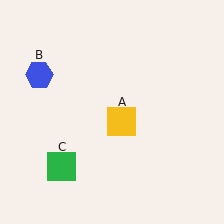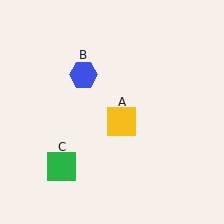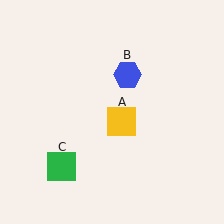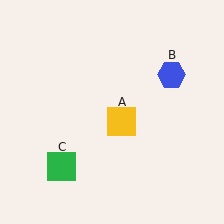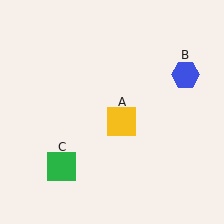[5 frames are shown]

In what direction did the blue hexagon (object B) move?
The blue hexagon (object B) moved right.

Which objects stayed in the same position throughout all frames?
Yellow square (object A) and green square (object C) remained stationary.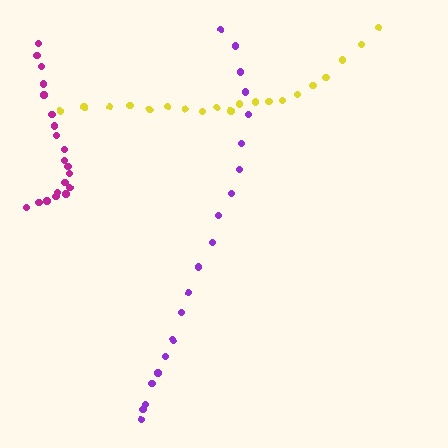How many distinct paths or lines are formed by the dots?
There are 3 distinct paths.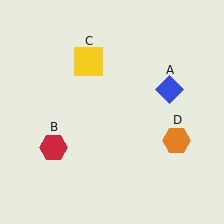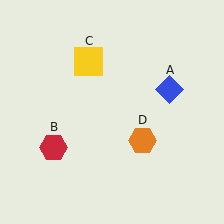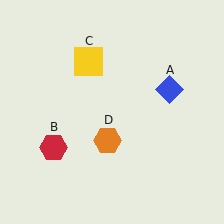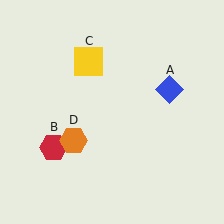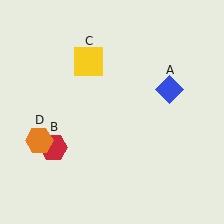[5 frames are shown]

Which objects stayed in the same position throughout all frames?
Blue diamond (object A) and red hexagon (object B) and yellow square (object C) remained stationary.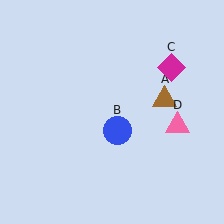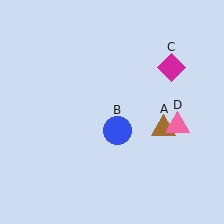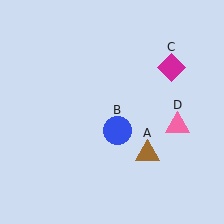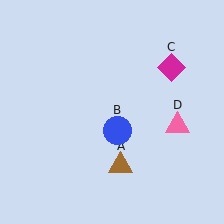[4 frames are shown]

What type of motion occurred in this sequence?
The brown triangle (object A) rotated clockwise around the center of the scene.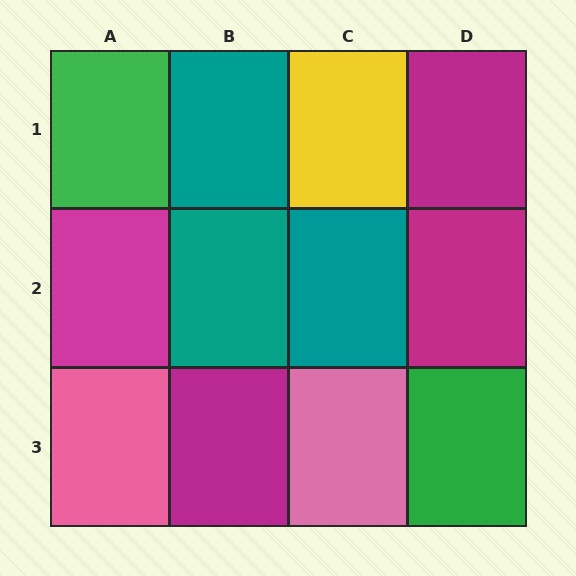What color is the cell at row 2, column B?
Teal.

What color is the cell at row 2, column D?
Magenta.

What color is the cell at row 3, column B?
Magenta.